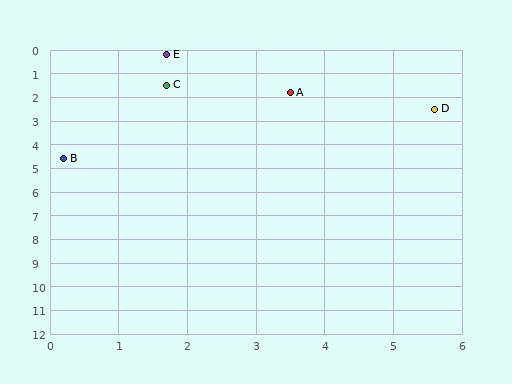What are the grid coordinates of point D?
Point D is at approximately (5.6, 2.5).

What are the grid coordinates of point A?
Point A is at approximately (3.5, 1.8).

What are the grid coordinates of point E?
Point E is at approximately (1.7, 0.2).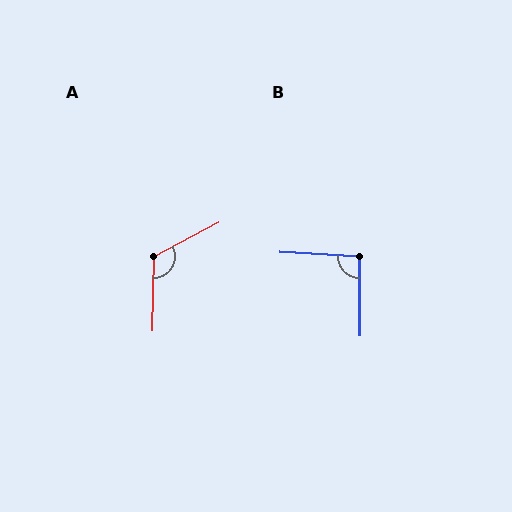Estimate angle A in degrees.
Approximately 119 degrees.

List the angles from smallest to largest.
B (93°), A (119°).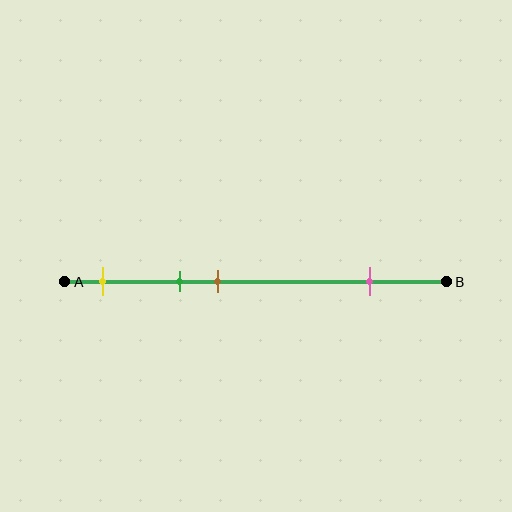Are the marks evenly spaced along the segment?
No, the marks are not evenly spaced.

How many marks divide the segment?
There are 4 marks dividing the segment.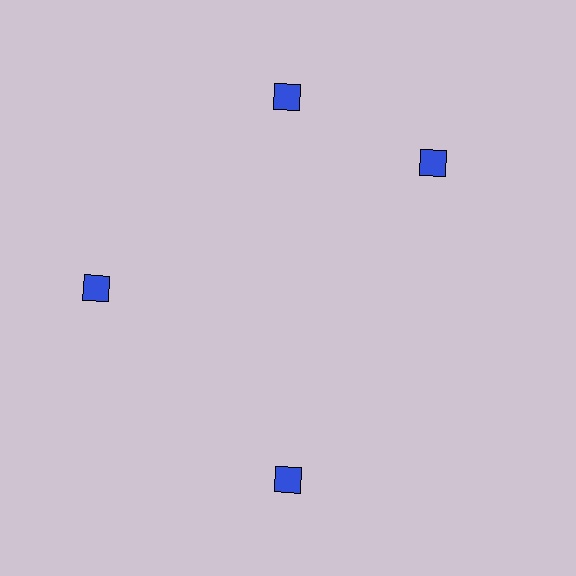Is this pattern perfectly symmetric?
No. The 4 blue diamonds are arranged in a ring, but one element near the 3 o'clock position is rotated out of alignment along the ring, breaking the 4-fold rotational symmetry.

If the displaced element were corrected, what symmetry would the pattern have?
It would have 4-fold rotational symmetry — the pattern would map onto itself every 90 degrees.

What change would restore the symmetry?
The symmetry would be restored by rotating it back into even spacing with its neighbors so that all 4 diamonds sit at equal angles and equal distance from the center.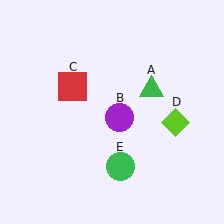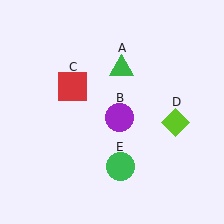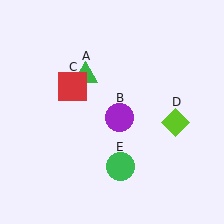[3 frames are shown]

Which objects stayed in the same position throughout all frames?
Purple circle (object B) and red square (object C) and lime diamond (object D) and green circle (object E) remained stationary.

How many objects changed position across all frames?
1 object changed position: green triangle (object A).